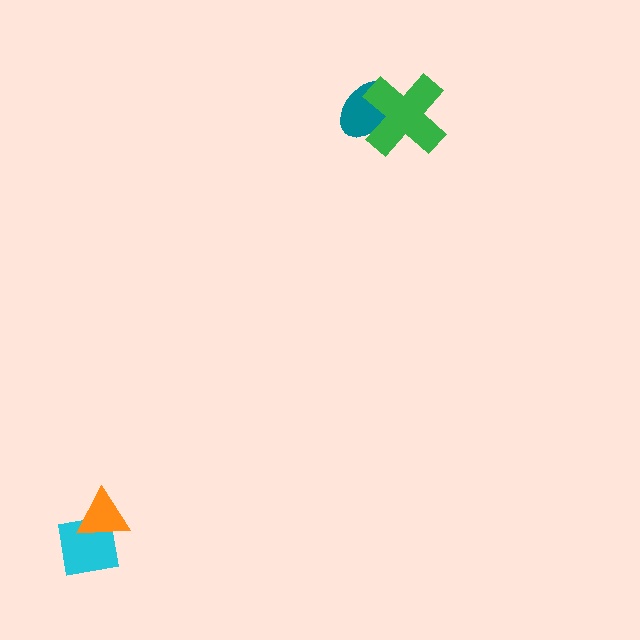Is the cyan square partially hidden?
Yes, it is partially covered by another shape.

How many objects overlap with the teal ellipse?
1 object overlaps with the teal ellipse.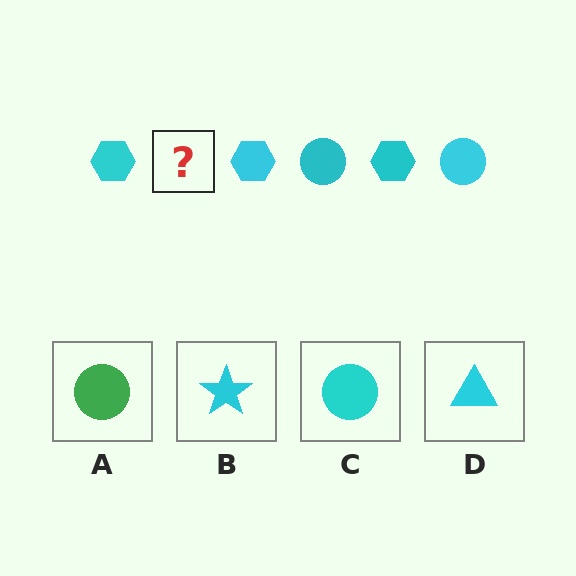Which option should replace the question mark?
Option C.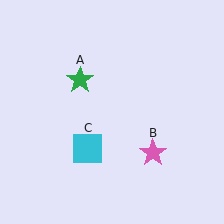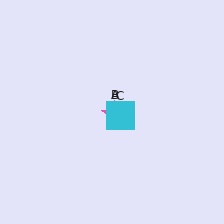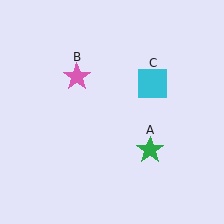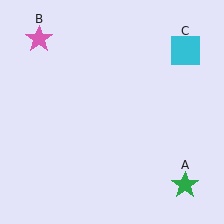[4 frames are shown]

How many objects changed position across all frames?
3 objects changed position: green star (object A), pink star (object B), cyan square (object C).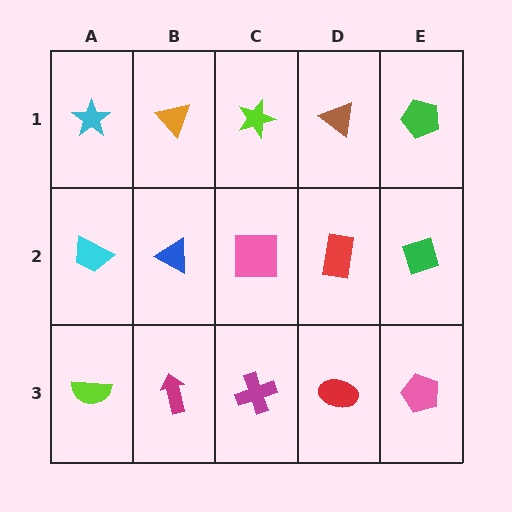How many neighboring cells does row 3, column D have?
3.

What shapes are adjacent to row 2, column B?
An orange triangle (row 1, column B), a magenta arrow (row 3, column B), a cyan trapezoid (row 2, column A), a pink square (row 2, column C).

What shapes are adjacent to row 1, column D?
A red rectangle (row 2, column D), a lime star (row 1, column C), a green pentagon (row 1, column E).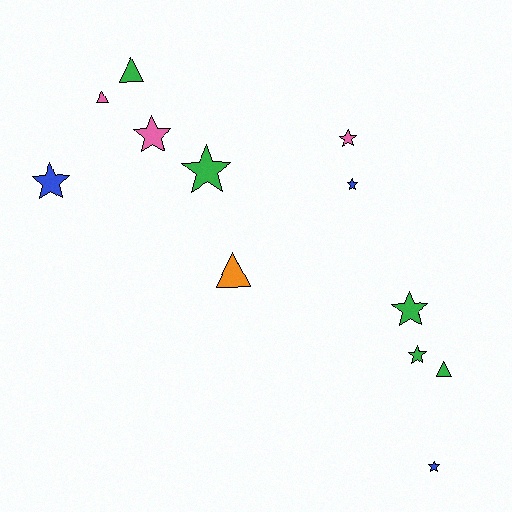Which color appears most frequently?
Green, with 5 objects.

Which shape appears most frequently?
Star, with 8 objects.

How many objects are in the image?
There are 12 objects.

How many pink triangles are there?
There is 1 pink triangle.